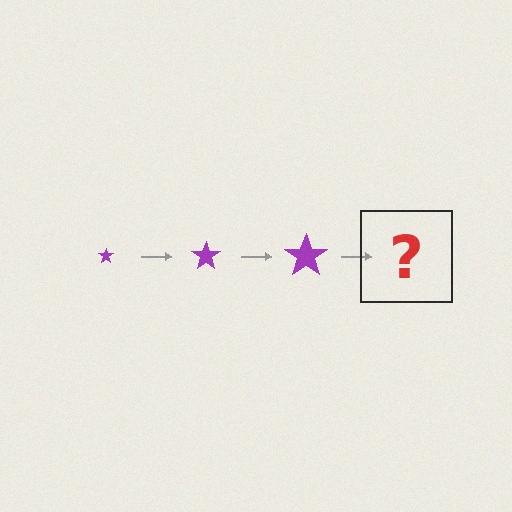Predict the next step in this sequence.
The next step is a purple star, larger than the previous one.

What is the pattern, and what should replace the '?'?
The pattern is that the star gets progressively larger each step. The '?' should be a purple star, larger than the previous one.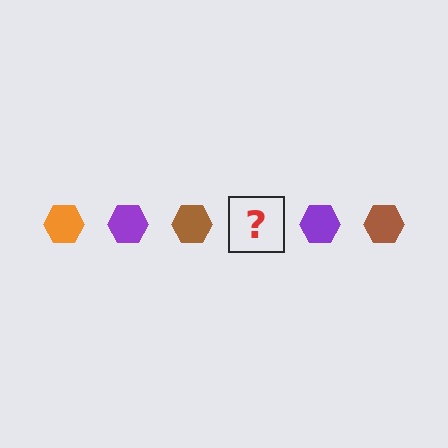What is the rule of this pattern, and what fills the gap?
The rule is that the pattern cycles through orange, purple, brown hexagons. The gap should be filled with an orange hexagon.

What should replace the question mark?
The question mark should be replaced with an orange hexagon.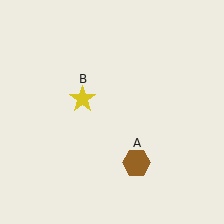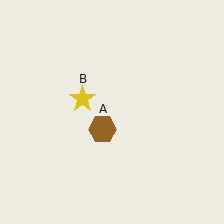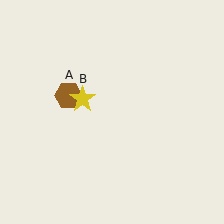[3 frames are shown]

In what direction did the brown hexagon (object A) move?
The brown hexagon (object A) moved up and to the left.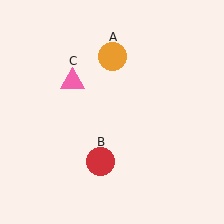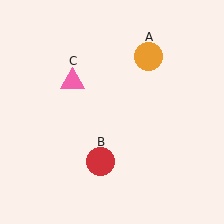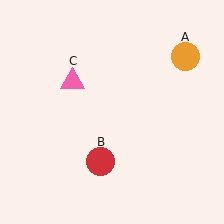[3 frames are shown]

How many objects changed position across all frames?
1 object changed position: orange circle (object A).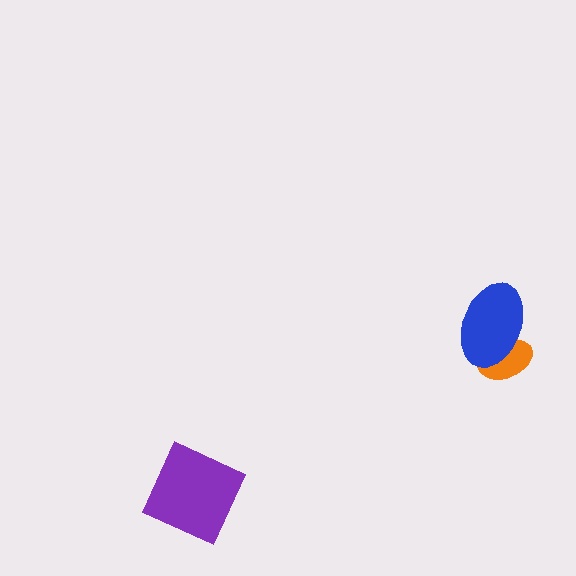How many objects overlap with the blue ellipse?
1 object overlaps with the blue ellipse.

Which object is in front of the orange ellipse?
The blue ellipse is in front of the orange ellipse.